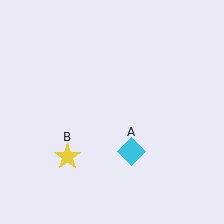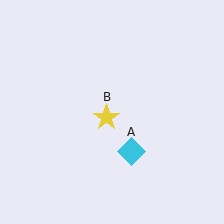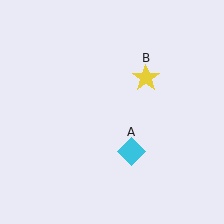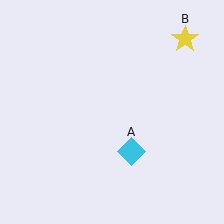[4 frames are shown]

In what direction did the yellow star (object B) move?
The yellow star (object B) moved up and to the right.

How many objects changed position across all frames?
1 object changed position: yellow star (object B).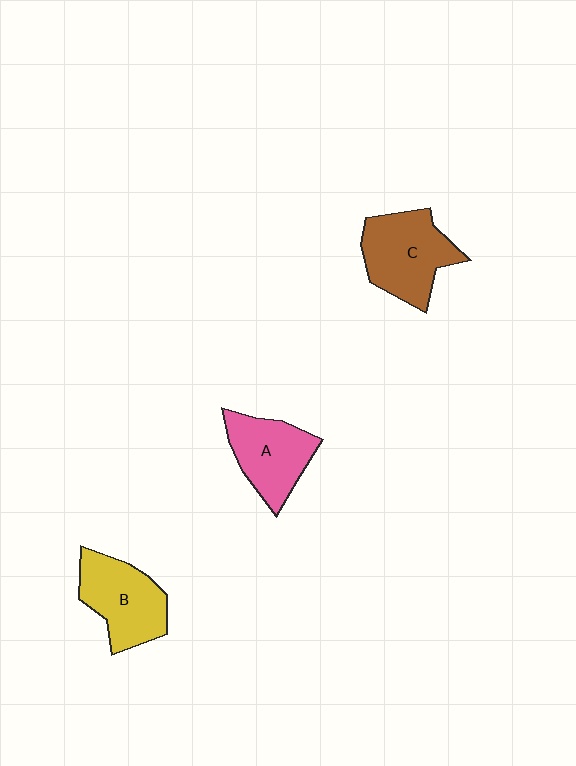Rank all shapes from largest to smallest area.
From largest to smallest: C (brown), B (yellow), A (pink).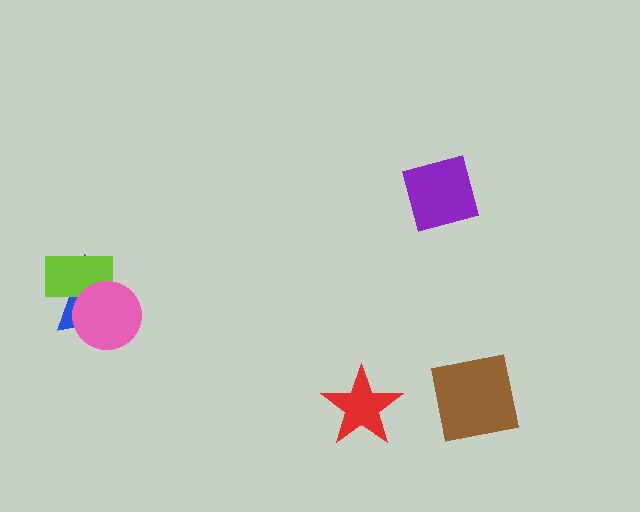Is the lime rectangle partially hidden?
Yes, it is partially covered by another shape.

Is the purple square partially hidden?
No, no other shape covers it.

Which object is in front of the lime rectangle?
The pink circle is in front of the lime rectangle.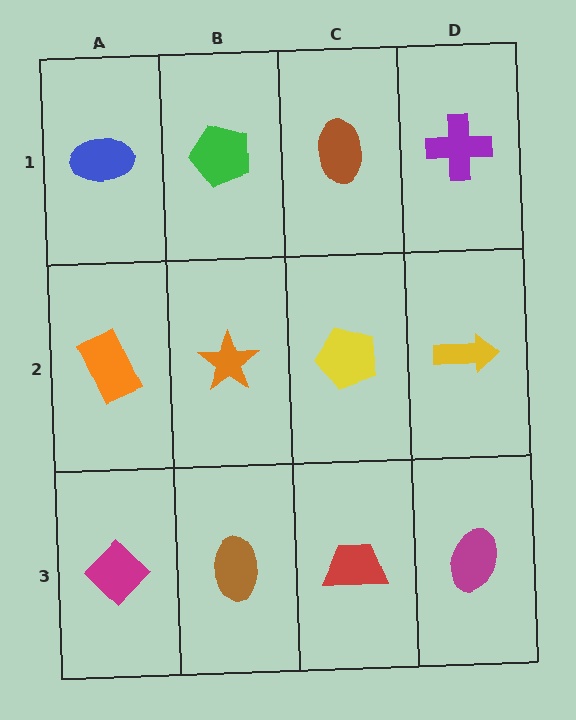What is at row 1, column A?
A blue ellipse.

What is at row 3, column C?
A red trapezoid.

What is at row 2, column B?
An orange star.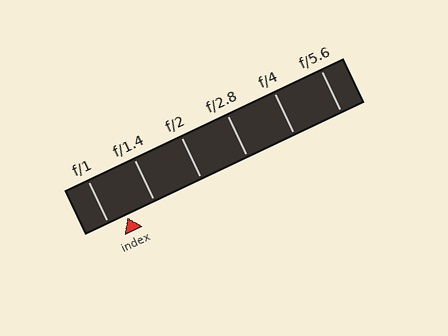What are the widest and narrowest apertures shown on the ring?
The widest aperture shown is f/1 and the narrowest is f/5.6.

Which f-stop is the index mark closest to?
The index mark is closest to f/1.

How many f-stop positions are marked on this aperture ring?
There are 6 f-stop positions marked.